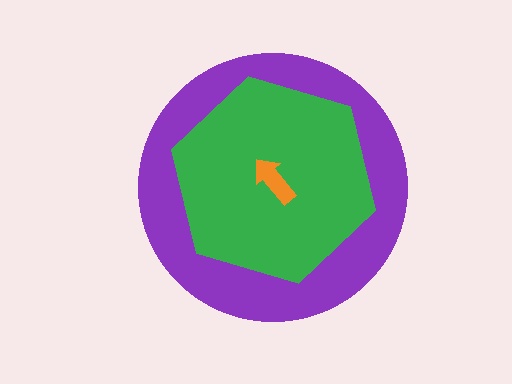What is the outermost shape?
The purple circle.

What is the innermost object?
The orange arrow.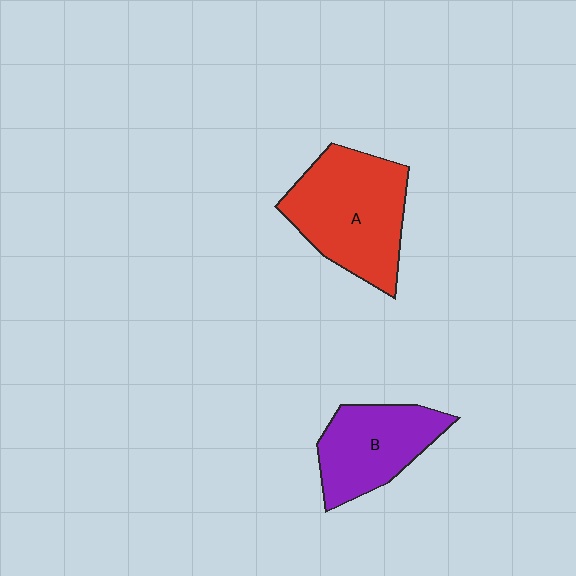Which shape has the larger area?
Shape A (red).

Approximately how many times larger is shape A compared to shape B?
Approximately 1.4 times.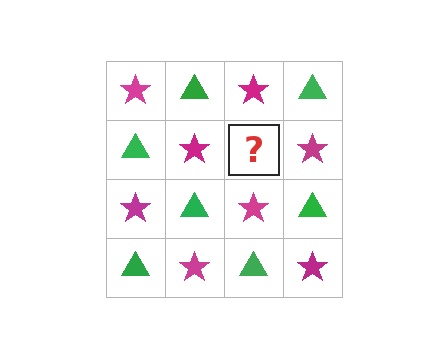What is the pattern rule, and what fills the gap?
The rule is that it alternates magenta star and green triangle in a checkerboard pattern. The gap should be filled with a green triangle.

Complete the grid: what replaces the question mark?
The question mark should be replaced with a green triangle.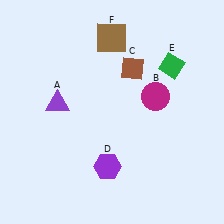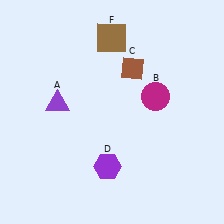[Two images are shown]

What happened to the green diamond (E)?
The green diamond (E) was removed in Image 2. It was in the top-right area of Image 1.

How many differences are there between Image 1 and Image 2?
There is 1 difference between the two images.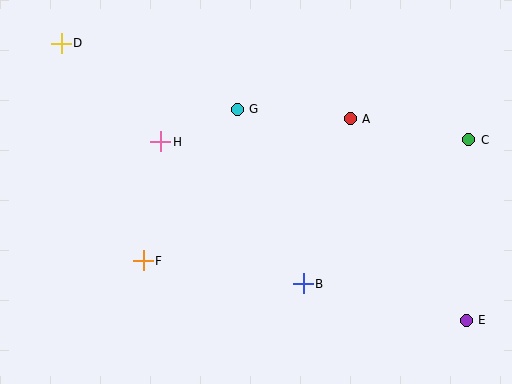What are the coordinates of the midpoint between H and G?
The midpoint between H and G is at (199, 125).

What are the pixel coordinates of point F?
Point F is at (143, 261).